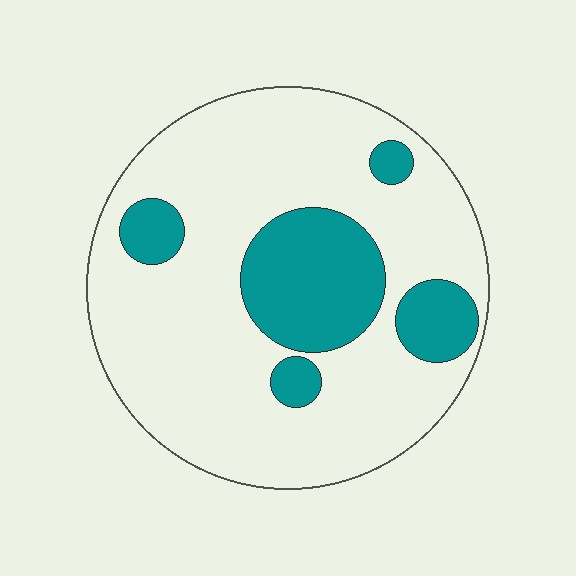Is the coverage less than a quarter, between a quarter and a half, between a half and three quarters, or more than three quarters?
Less than a quarter.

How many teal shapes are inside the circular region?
5.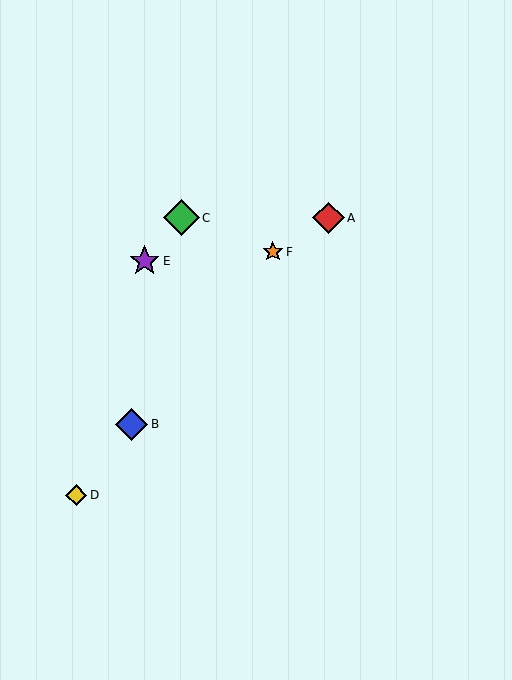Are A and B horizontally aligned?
No, A is at y≈218 and B is at y≈424.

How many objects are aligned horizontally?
2 objects (A, C) are aligned horizontally.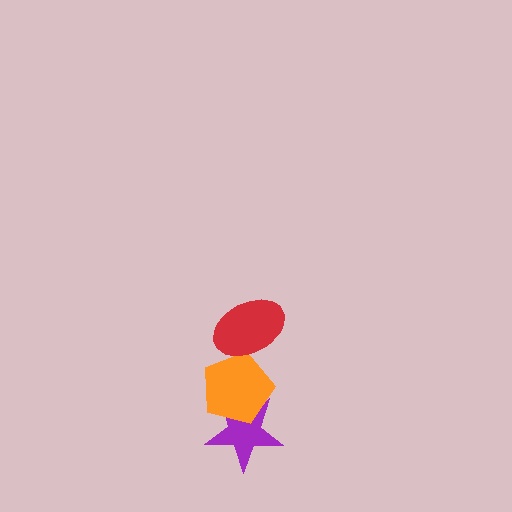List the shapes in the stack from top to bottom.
From top to bottom: the red ellipse, the orange pentagon, the purple star.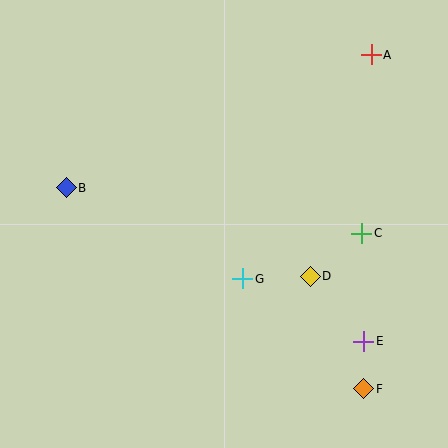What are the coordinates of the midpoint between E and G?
The midpoint between E and G is at (303, 310).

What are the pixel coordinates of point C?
Point C is at (362, 233).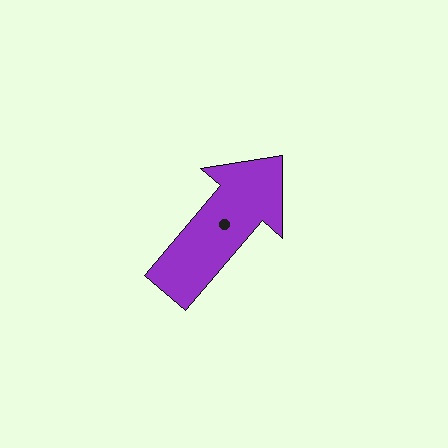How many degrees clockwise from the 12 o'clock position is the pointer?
Approximately 40 degrees.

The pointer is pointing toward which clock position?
Roughly 1 o'clock.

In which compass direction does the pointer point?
Northeast.